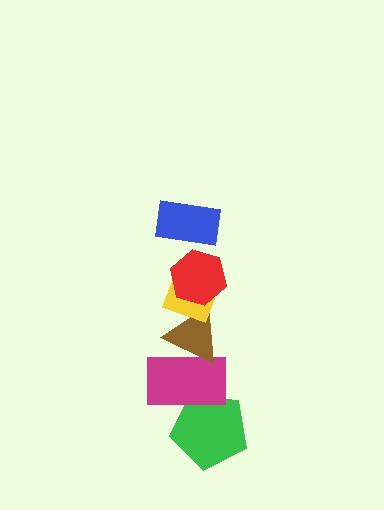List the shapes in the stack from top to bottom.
From top to bottom: the blue rectangle, the red hexagon, the yellow diamond, the brown triangle, the magenta rectangle, the green pentagon.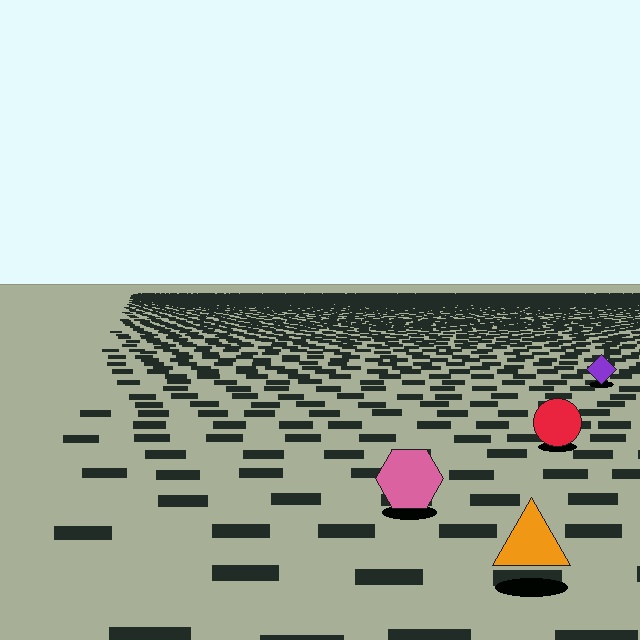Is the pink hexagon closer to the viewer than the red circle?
Yes. The pink hexagon is closer — you can tell from the texture gradient: the ground texture is coarser near it.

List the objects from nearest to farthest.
From nearest to farthest: the orange triangle, the pink hexagon, the red circle, the purple diamond.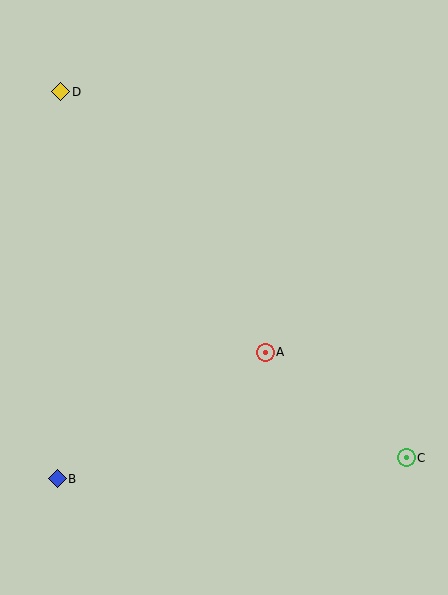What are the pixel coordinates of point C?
Point C is at (406, 458).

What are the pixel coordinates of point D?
Point D is at (61, 92).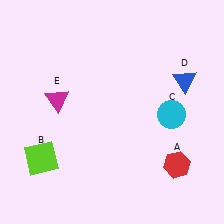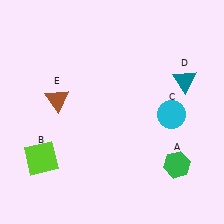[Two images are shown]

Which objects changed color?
A changed from red to green. D changed from blue to teal. E changed from magenta to brown.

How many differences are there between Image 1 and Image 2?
There are 3 differences between the two images.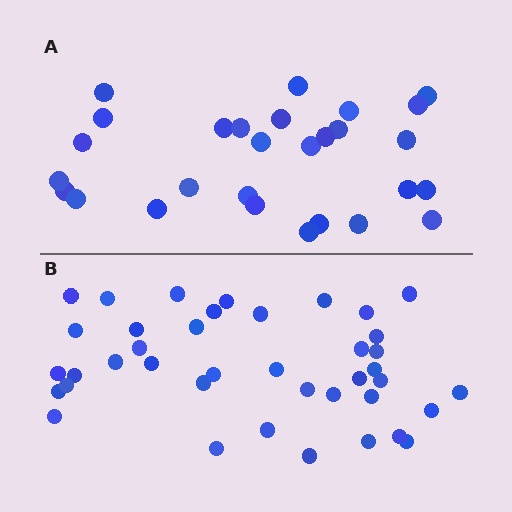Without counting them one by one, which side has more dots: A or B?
Region B (the bottom region) has more dots.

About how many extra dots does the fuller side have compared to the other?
Region B has roughly 12 or so more dots than region A.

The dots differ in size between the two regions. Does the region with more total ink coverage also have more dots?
No. Region A has more total ink coverage because its dots are larger, but region B actually contains more individual dots. Total area can be misleading — the number of items is what matters here.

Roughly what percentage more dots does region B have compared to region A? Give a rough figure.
About 45% more.